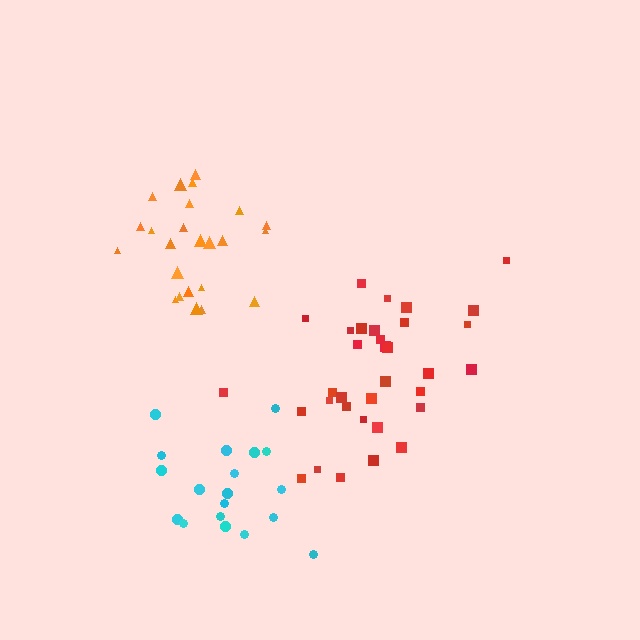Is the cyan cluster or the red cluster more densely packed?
Cyan.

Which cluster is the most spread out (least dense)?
Red.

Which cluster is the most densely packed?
Orange.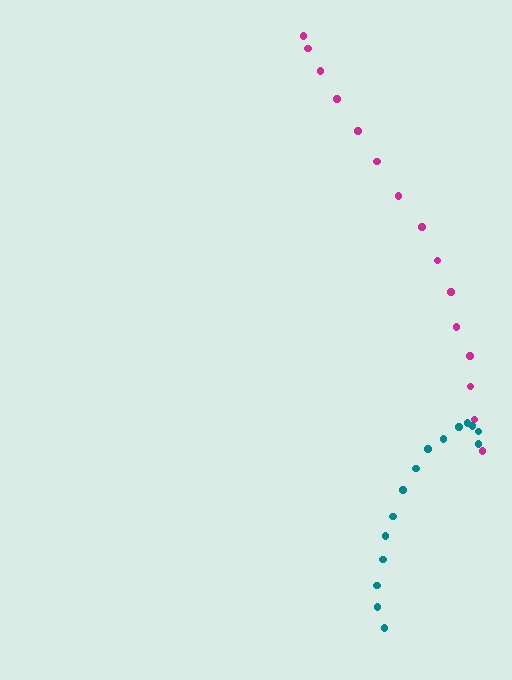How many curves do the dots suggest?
There are 2 distinct paths.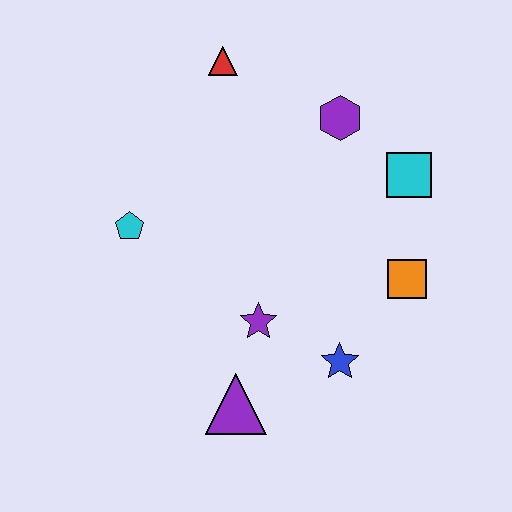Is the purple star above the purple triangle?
Yes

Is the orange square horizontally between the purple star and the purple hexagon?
No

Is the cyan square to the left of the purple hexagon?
No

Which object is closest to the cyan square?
The purple hexagon is closest to the cyan square.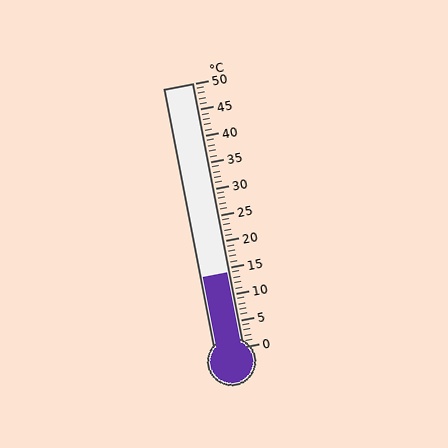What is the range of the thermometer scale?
The thermometer scale ranges from 0°C to 50°C.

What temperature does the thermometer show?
The thermometer shows approximately 14°C.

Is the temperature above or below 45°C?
The temperature is below 45°C.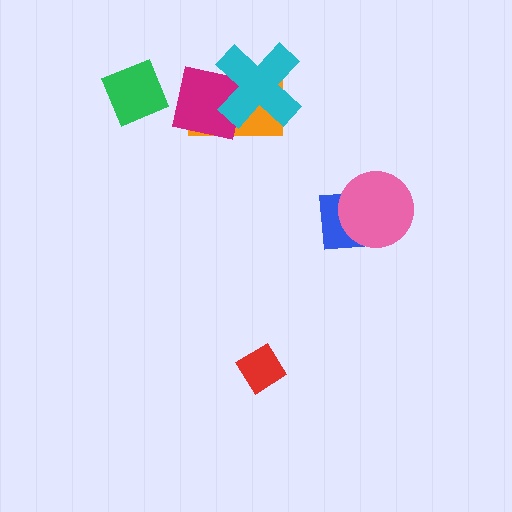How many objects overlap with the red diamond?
0 objects overlap with the red diamond.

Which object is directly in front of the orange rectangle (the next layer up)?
The magenta square is directly in front of the orange rectangle.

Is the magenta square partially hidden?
Yes, it is partially covered by another shape.